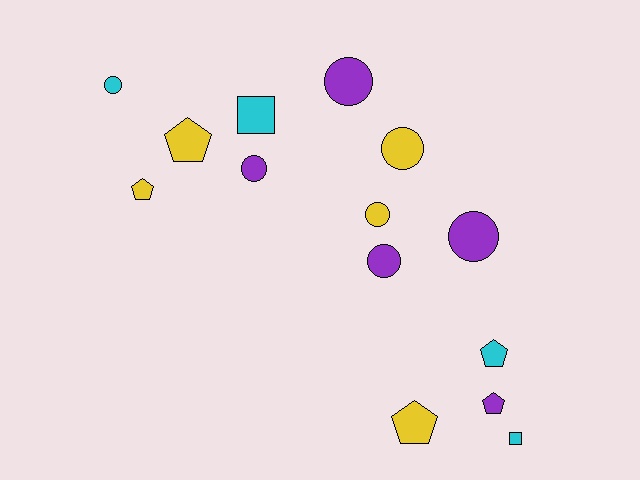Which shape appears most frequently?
Circle, with 7 objects.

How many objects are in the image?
There are 14 objects.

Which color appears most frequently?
Purple, with 5 objects.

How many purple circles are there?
There are 4 purple circles.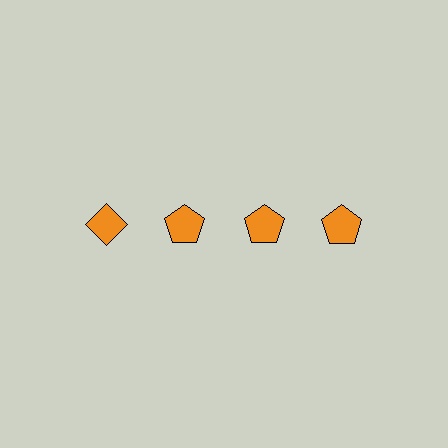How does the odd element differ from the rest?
It has a different shape: diamond instead of pentagon.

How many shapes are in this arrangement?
There are 4 shapes arranged in a grid pattern.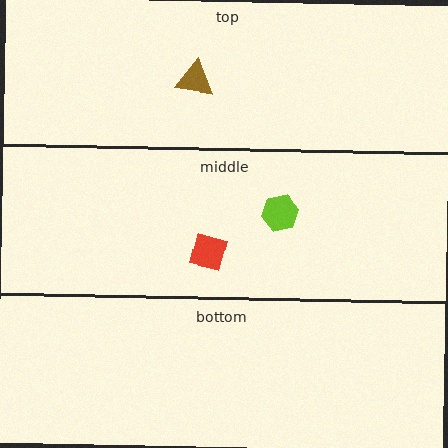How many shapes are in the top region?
1.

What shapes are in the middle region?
The lime hexagon, the red square.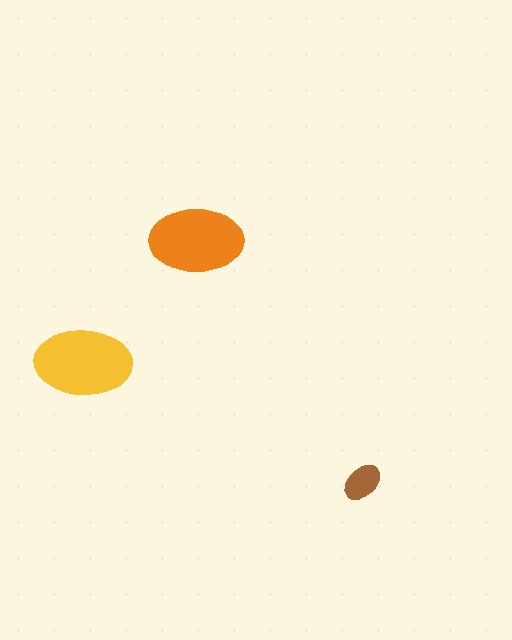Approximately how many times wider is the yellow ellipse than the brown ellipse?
About 2.5 times wider.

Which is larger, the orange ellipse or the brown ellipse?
The orange one.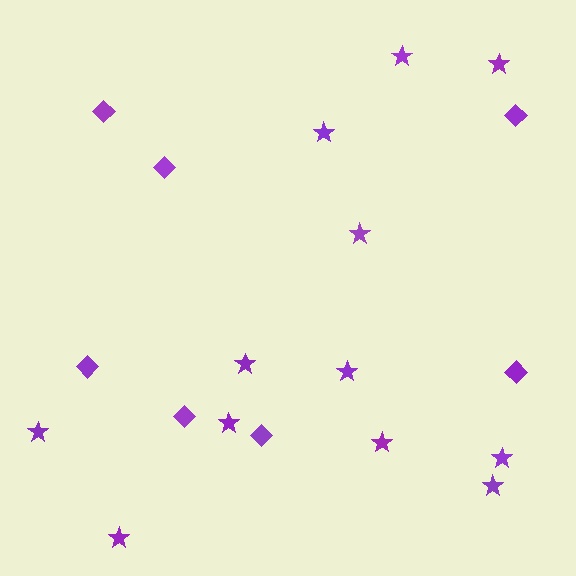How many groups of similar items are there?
There are 2 groups: one group of diamonds (7) and one group of stars (12).